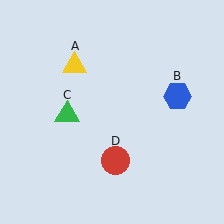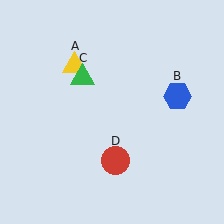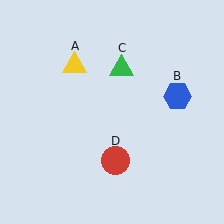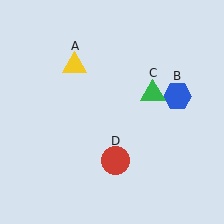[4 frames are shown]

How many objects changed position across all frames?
1 object changed position: green triangle (object C).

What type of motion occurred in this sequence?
The green triangle (object C) rotated clockwise around the center of the scene.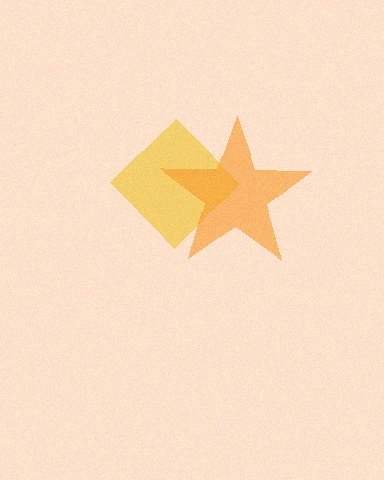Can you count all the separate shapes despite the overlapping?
Yes, there are 2 separate shapes.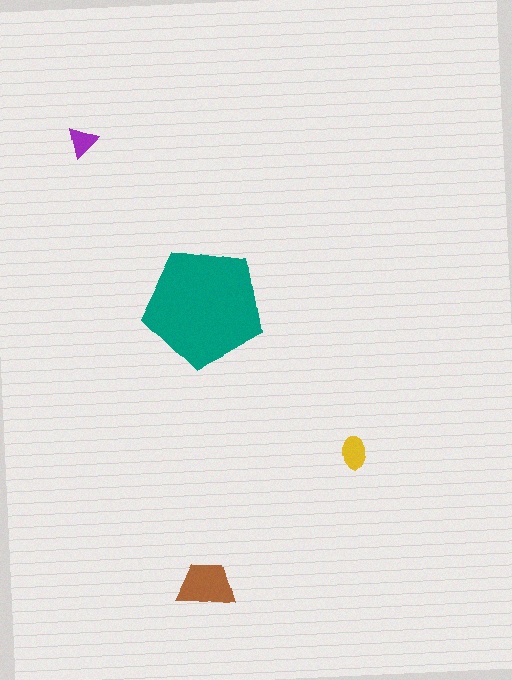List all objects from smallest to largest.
The purple triangle, the yellow ellipse, the brown trapezoid, the teal pentagon.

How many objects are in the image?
There are 4 objects in the image.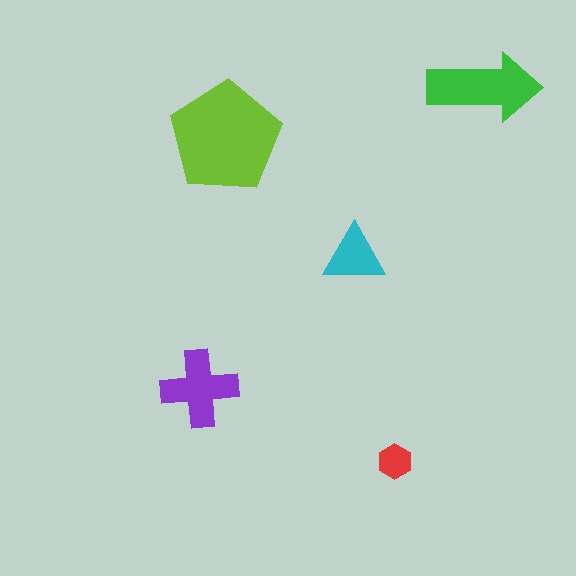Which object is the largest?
The lime pentagon.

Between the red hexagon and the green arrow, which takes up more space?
The green arrow.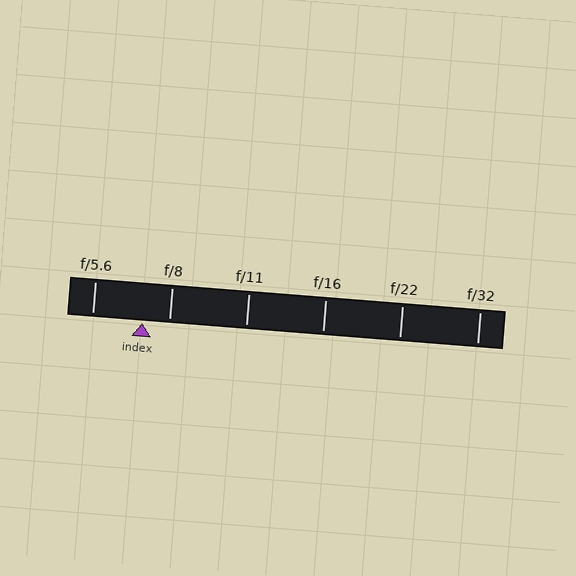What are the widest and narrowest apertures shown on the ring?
The widest aperture shown is f/5.6 and the narrowest is f/32.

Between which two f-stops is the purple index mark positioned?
The index mark is between f/5.6 and f/8.